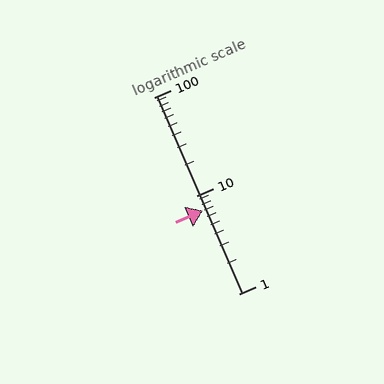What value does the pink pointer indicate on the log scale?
The pointer indicates approximately 7.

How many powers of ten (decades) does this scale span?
The scale spans 2 decades, from 1 to 100.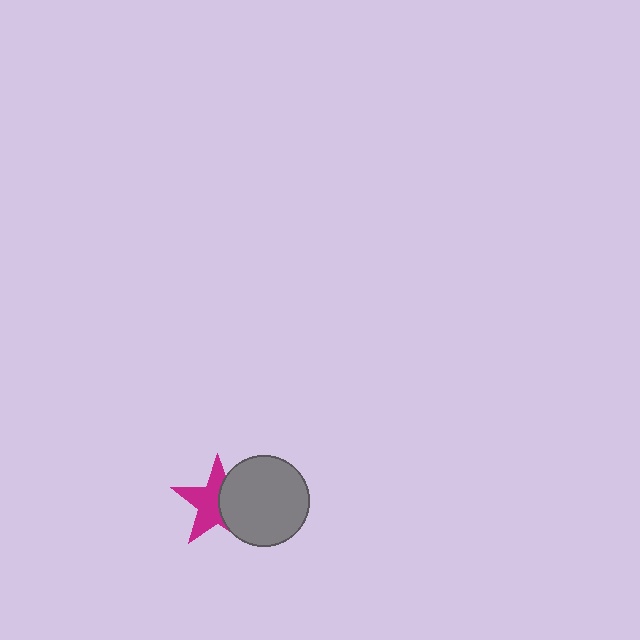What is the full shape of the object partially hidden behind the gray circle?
The partially hidden object is a magenta star.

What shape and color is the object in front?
The object in front is a gray circle.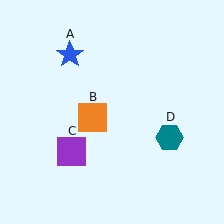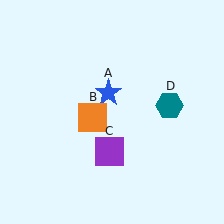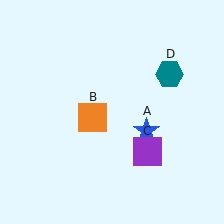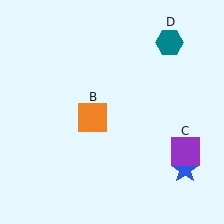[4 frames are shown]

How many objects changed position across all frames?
3 objects changed position: blue star (object A), purple square (object C), teal hexagon (object D).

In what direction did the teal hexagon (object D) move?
The teal hexagon (object D) moved up.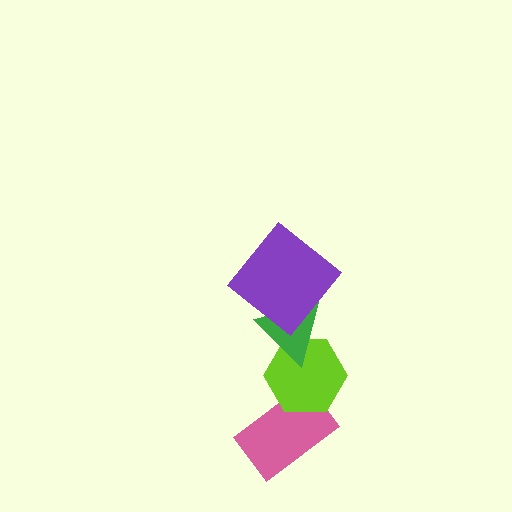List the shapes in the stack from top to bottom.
From top to bottom: the purple diamond, the green triangle, the lime hexagon, the pink rectangle.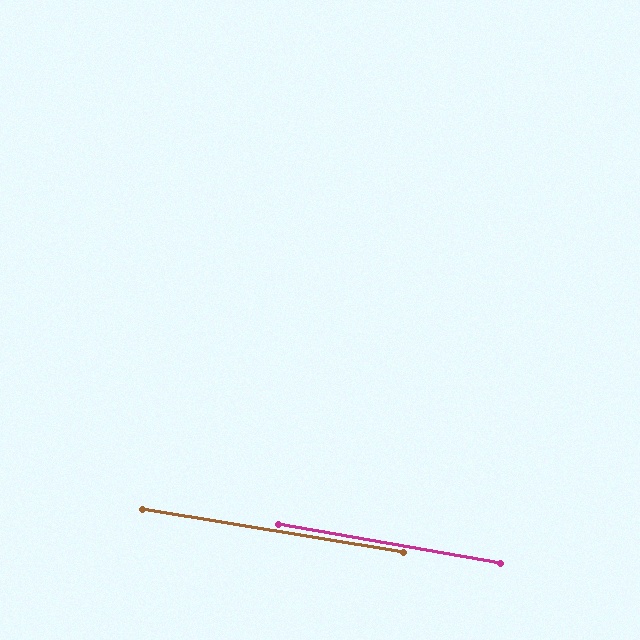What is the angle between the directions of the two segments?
Approximately 1 degree.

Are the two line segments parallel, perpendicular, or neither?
Parallel — their directions differ by only 0.6°.